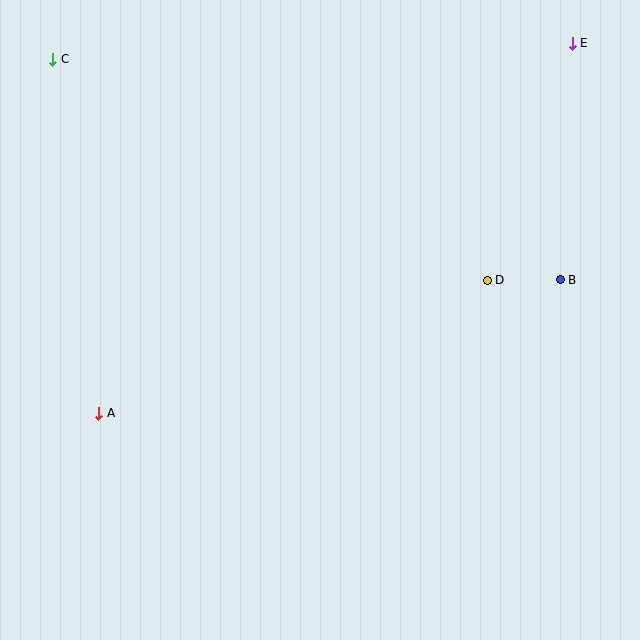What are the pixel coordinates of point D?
Point D is at (487, 280).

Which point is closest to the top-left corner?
Point C is closest to the top-left corner.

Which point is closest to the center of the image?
Point D at (487, 280) is closest to the center.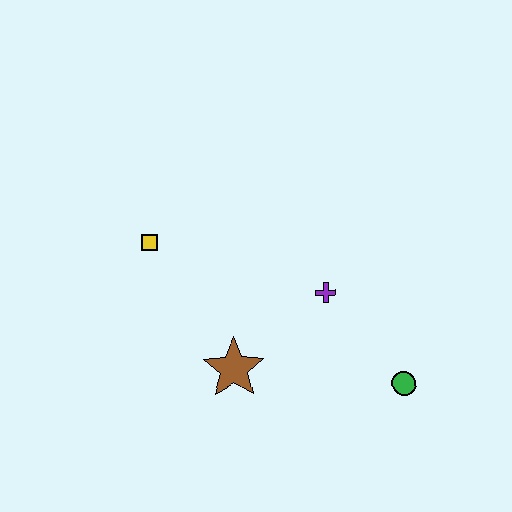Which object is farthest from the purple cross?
The yellow square is farthest from the purple cross.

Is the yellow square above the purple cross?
Yes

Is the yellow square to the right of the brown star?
No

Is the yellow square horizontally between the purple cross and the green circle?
No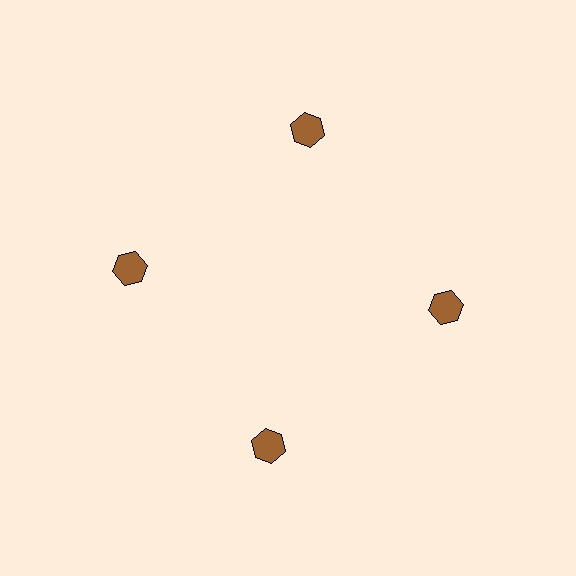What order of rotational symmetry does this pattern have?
This pattern has 4-fold rotational symmetry.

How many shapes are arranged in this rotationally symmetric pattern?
There are 4 shapes, arranged in 4 groups of 1.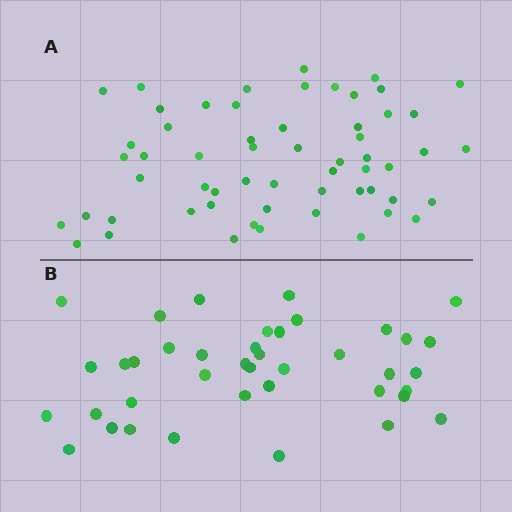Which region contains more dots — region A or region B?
Region A (the top region) has more dots.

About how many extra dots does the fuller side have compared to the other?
Region A has approximately 20 more dots than region B.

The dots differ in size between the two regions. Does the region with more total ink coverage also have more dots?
No. Region B has more total ink coverage because its dots are larger, but region A actually contains more individual dots. Total area can be misleading — the number of items is what matters here.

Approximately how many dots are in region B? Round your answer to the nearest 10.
About 40 dots.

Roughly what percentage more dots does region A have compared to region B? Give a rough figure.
About 45% more.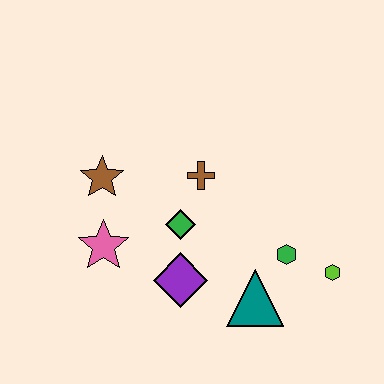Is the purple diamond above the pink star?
No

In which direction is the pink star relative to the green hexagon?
The pink star is to the left of the green hexagon.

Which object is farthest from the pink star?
The lime hexagon is farthest from the pink star.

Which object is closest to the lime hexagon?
The green hexagon is closest to the lime hexagon.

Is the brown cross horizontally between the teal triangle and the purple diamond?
Yes